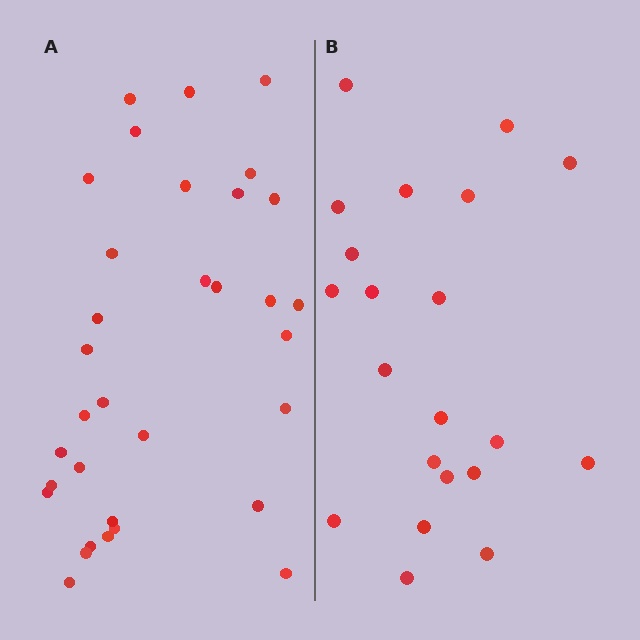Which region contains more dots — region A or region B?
Region A (the left region) has more dots.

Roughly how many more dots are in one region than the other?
Region A has roughly 12 or so more dots than region B.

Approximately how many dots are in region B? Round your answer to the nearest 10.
About 20 dots. (The exact count is 21, which rounds to 20.)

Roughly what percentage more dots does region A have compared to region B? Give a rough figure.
About 55% more.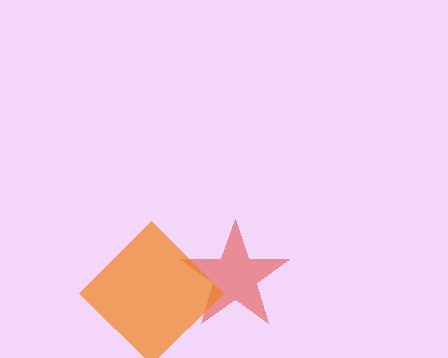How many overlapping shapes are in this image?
There are 2 overlapping shapes in the image.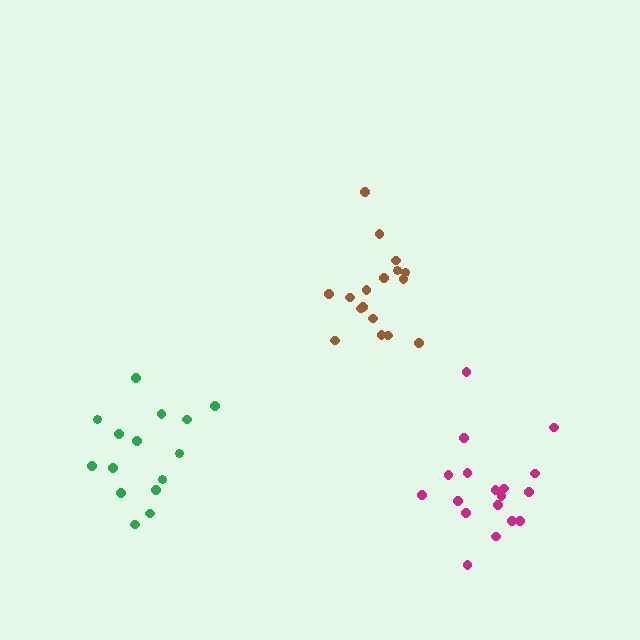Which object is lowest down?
The magenta cluster is bottommost.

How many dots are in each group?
Group 1: 15 dots, Group 2: 17 dots, Group 3: 18 dots (50 total).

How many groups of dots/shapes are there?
There are 3 groups.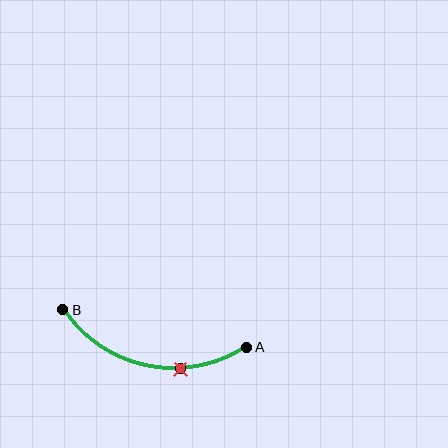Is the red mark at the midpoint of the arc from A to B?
No. The red mark lies on the arc but is closer to endpoint A. The arc midpoint would be at the point on the curve equidistant along the arc from both A and B.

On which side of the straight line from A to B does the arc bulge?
The arc bulges below the straight line connecting A and B.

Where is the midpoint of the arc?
The arc midpoint is the point on the curve farthest from the straight line joining A and B. It sits below that line.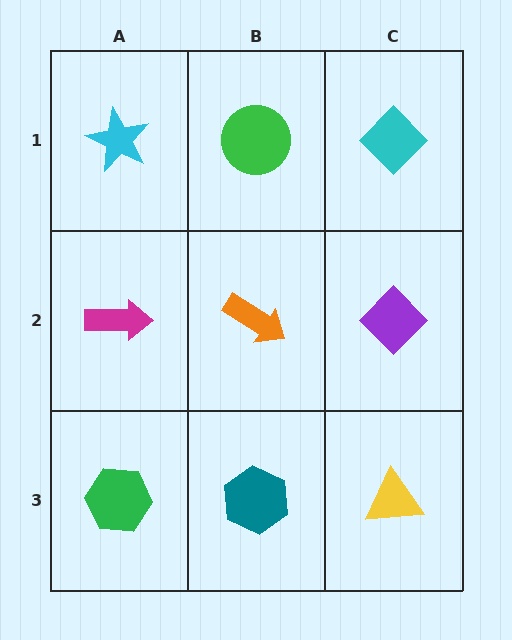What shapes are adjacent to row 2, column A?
A cyan star (row 1, column A), a green hexagon (row 3, column A), an orange arrow (row 2, column B).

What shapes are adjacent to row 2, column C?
A cyan diamond (row 1, column C), a yellow triangle (row 3, column C), an orange arrow (row 2, column B).